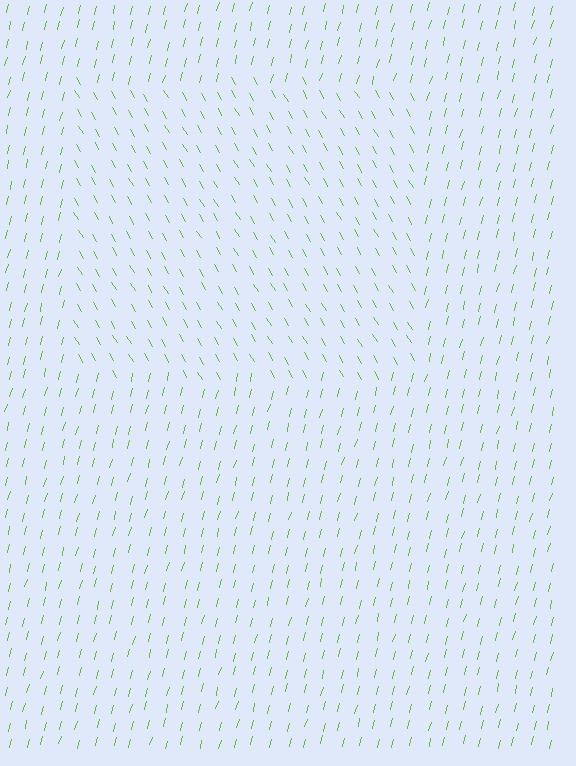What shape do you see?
I see a rectangle.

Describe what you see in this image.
The image is filled with small lime line segments. A rectangle region in the image has lines oriented differently from the surrounding lines, creating a visible texture boundary.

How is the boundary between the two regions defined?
The boundary is defined purely by a change in line orientation (approximately 45 degrees difference). All lines are the same color and thickness.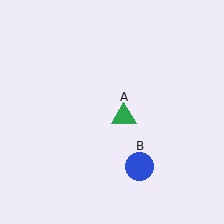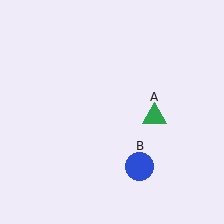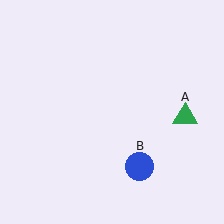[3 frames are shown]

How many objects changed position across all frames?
1 object changed position: green triangle (object A).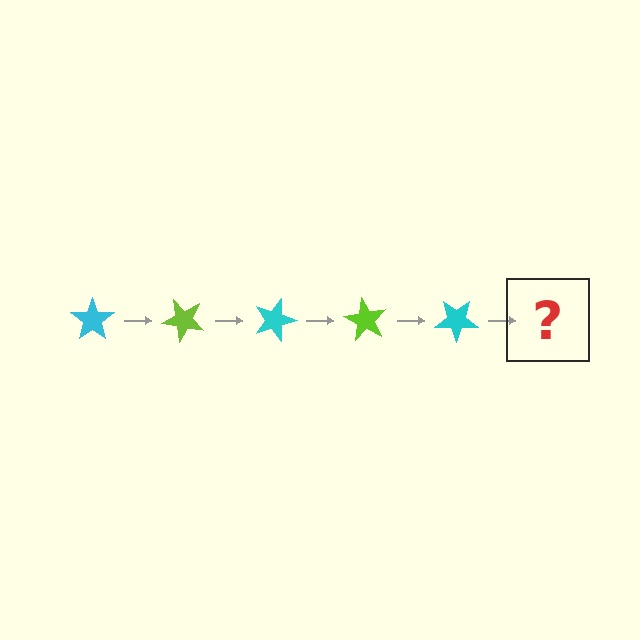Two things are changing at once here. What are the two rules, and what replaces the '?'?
The two rules are that it rotates 45 degrees each step and the color cycles through cyan and lime. The '?' should be a lime star, rotated 225 degrees from the start.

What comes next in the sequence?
The next element should be a lime star, rotated 225 degrees from the start.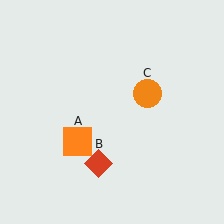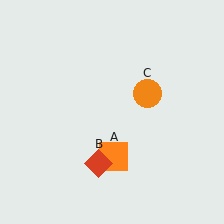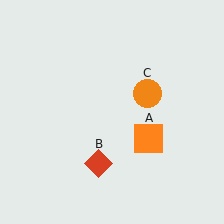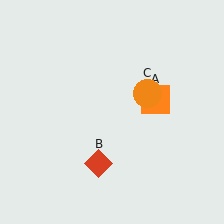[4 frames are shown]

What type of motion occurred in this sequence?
The orange square (object A) rotated counterclockwise around the center of the scene.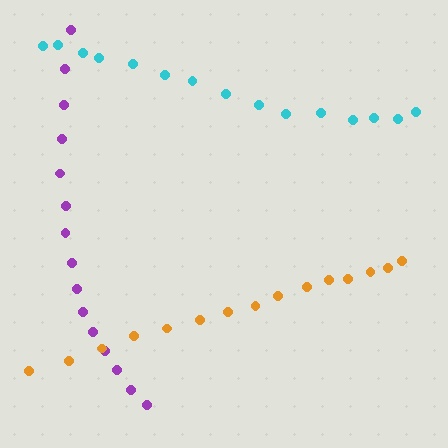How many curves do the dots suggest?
There are 3 distinct paths.